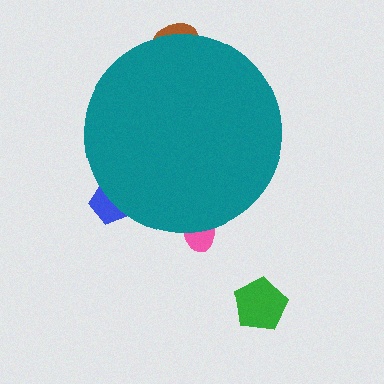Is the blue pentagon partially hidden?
Yes, the blue pentagon is partially hidden behind the teal circle.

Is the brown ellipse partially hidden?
Yes, the brown ellipse is partially hidden behind the teal circle.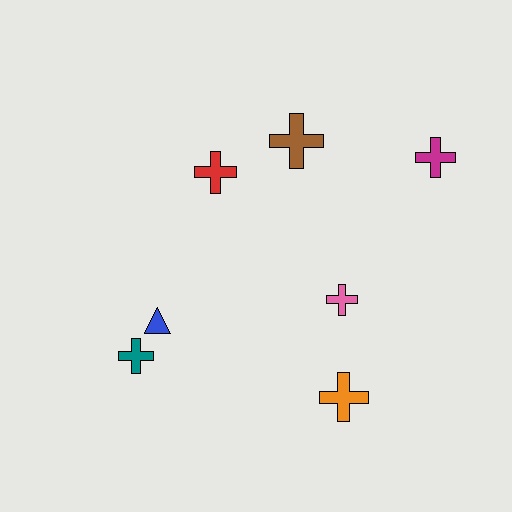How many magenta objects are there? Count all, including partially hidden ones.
There is 1 magenta object.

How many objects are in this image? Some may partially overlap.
There are 7 objects.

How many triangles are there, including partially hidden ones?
There is 1 triangle.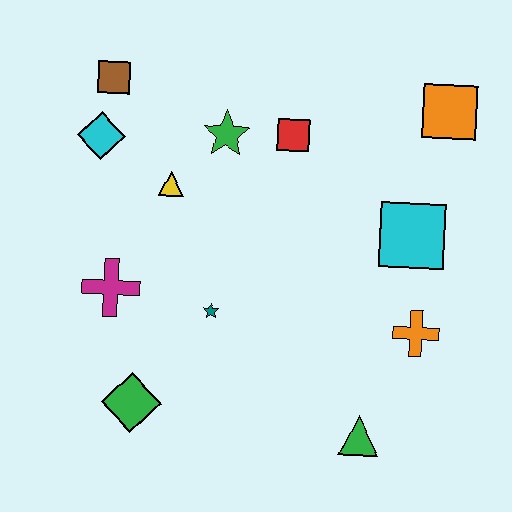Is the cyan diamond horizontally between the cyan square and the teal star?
No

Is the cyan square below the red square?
Yes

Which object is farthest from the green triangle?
The brown square is farthest from the green triangle.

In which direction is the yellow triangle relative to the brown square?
The yellow triangle is below the brown square.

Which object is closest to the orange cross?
The cyan square is closest to the orange cross.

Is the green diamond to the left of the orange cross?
Yes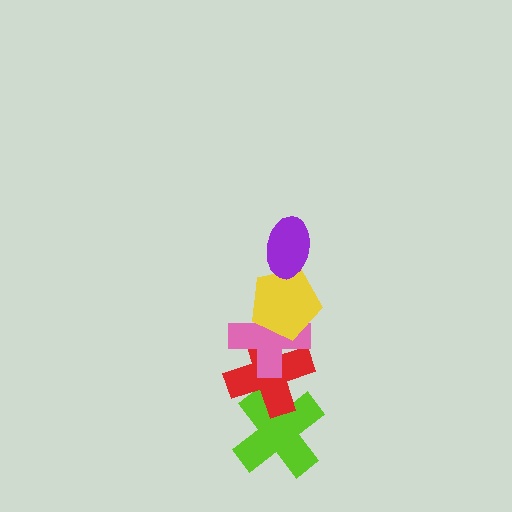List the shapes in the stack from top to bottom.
From top to bottom: the purple ellipse, the yellow pentagon, the pink cross, the red cross, the lime cross.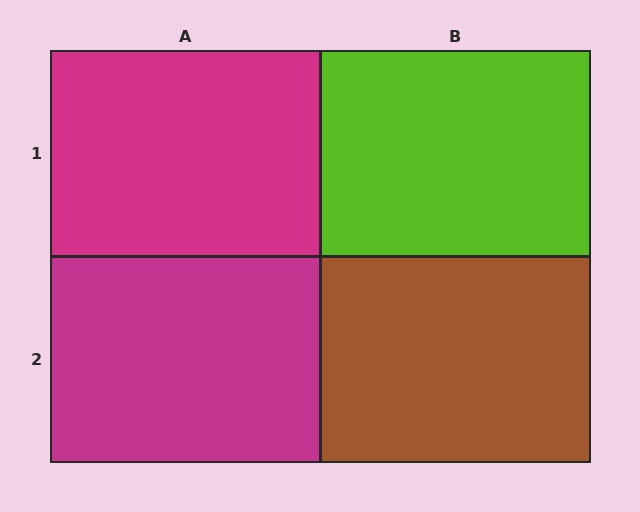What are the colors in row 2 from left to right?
Magenta, brown.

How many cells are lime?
1 cell is lime.